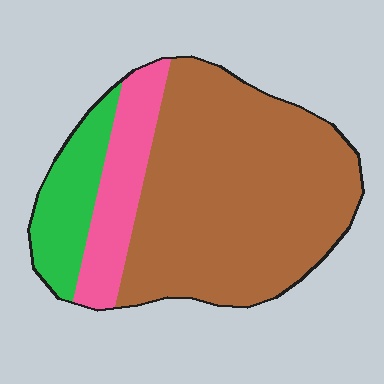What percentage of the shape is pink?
Pink takes up about one sixth (1/6) of the shape.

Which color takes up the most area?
Brown, at roughly 70%.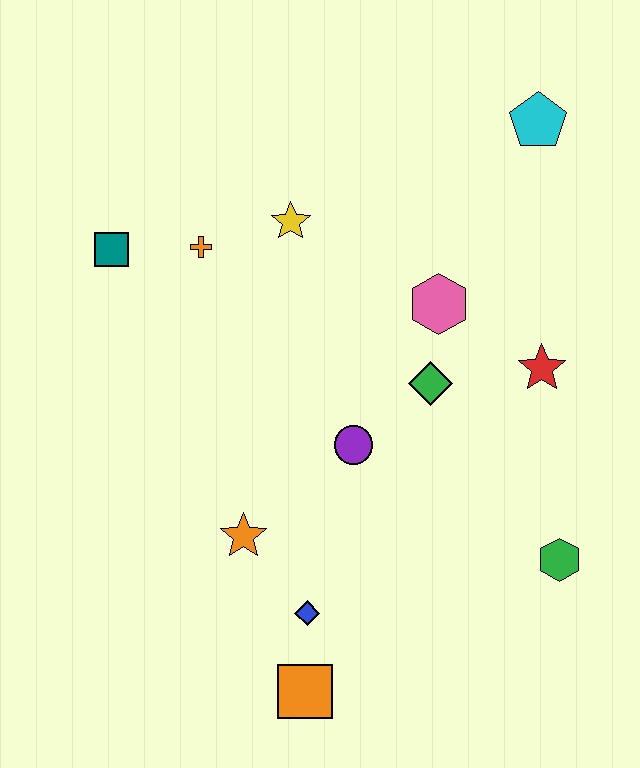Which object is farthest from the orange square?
The cyan pentagon is farthest from the orange square.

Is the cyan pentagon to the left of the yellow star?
No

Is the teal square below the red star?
No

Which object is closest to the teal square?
The orange cross is closest to the teal square.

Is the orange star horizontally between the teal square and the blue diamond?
Yes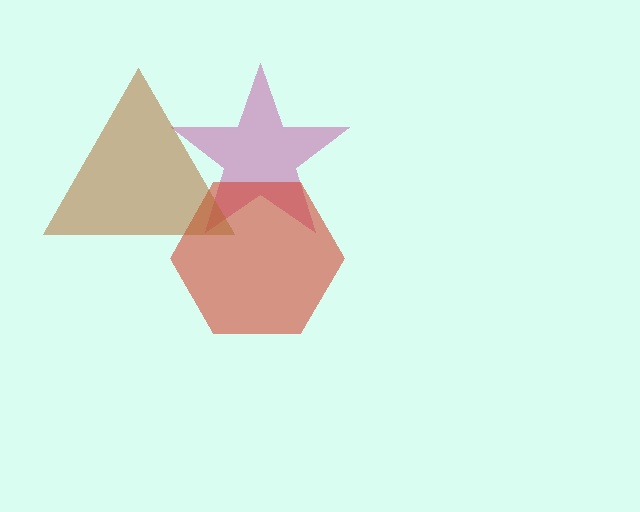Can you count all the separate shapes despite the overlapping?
Yes, there are 3 separate shapes.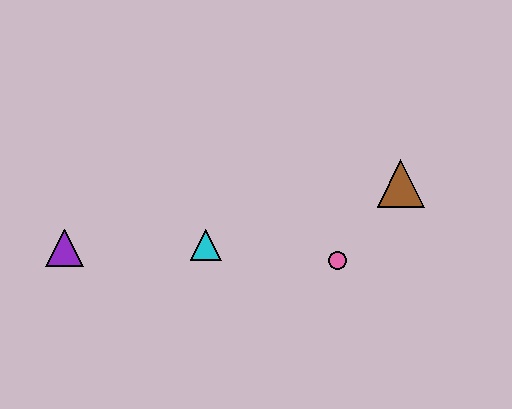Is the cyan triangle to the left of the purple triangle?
No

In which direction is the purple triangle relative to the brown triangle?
The purple triangle is to the left of the brown triangle.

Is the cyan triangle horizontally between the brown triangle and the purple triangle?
Yes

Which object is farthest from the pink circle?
The purple triangle is farthest from the pink circle.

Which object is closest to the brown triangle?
The pink circle is closest to the brown triangle.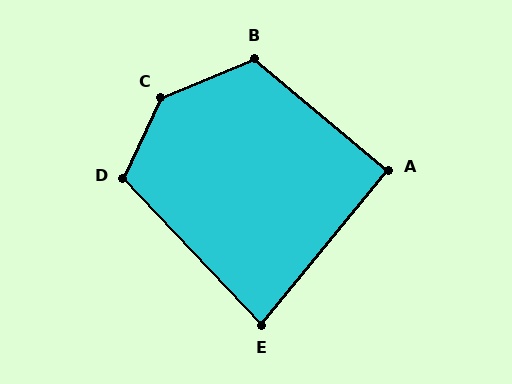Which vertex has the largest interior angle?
C, at approximately 138 degrees.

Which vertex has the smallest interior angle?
E, at approximately 83 degrees.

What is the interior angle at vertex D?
Approximately 111 degrees (obtuse).